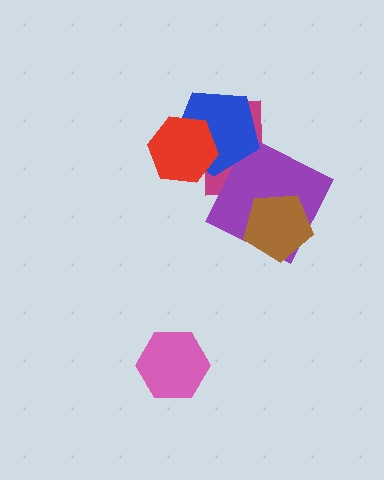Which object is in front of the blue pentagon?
The red hexagon is in front of the blue pentagon.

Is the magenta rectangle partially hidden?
Yes, it is partially covered by another shape.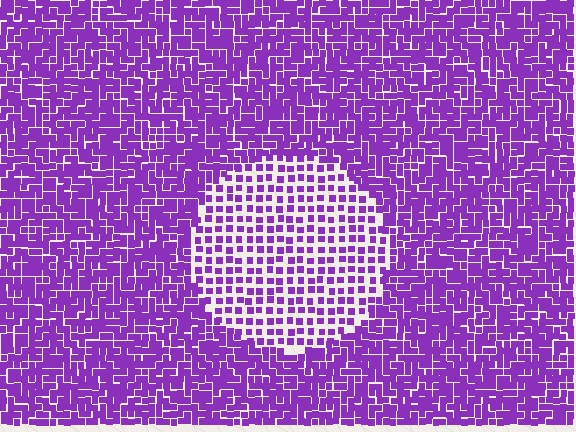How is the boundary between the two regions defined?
The boundary is defined by a change in element density (approximately 2.1x ratio). All elements are the same color, size, and shape.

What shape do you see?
I see a circle.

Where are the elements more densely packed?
The elements are more densely packed outside the circle boundary.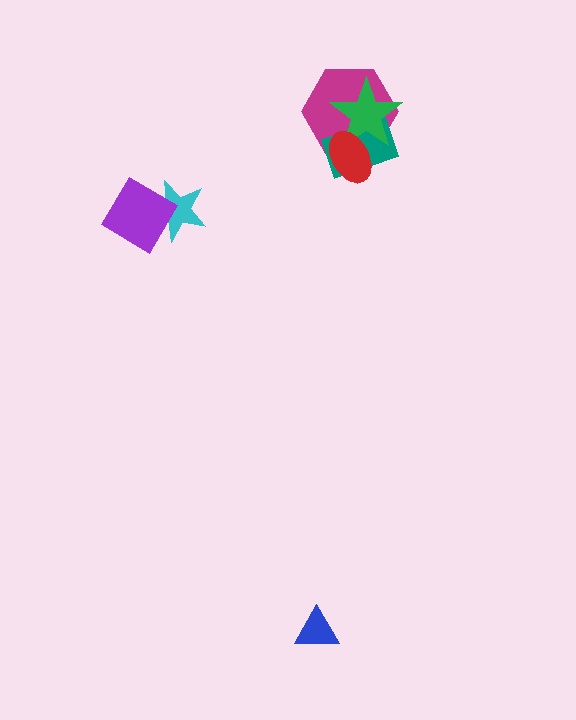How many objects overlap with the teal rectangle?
3 objects overlap with the teal rectangle.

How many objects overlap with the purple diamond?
1 object overlaps with the purple diamond.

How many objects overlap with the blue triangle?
0 objects overlap with the blue triangle.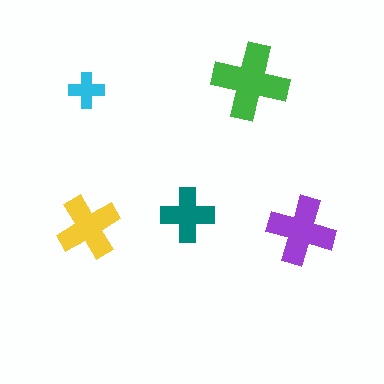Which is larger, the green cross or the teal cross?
The green one.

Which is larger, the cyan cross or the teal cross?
The teal one.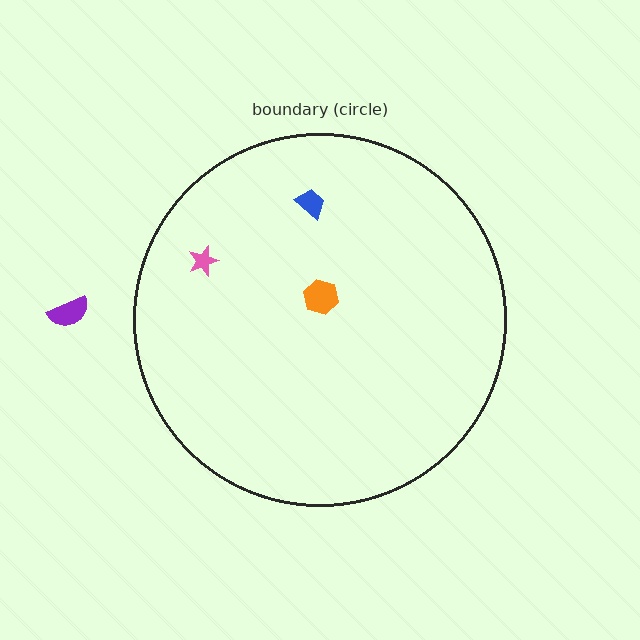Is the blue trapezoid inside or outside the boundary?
Inside.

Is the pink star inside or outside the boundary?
Inside.